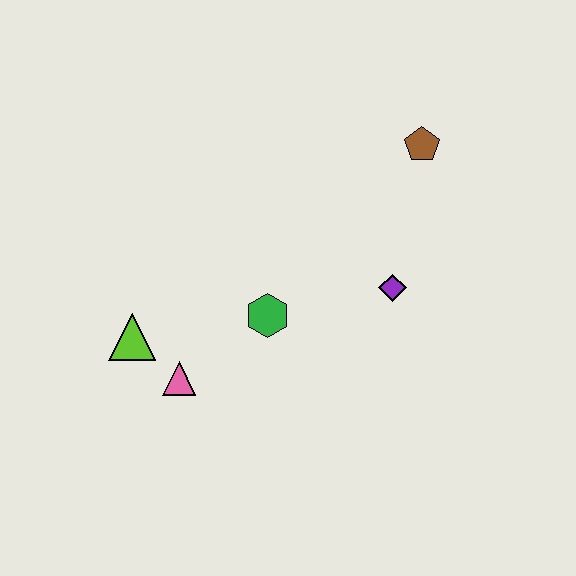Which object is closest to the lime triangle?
The pink triangle is closest to the lime triangle.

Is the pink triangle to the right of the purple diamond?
No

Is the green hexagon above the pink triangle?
Yes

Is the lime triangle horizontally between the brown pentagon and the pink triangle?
No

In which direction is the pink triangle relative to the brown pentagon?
The pink triangle is to the left of the brown pentagon.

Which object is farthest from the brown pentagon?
The lime triangle is farthest from the brown pentagon.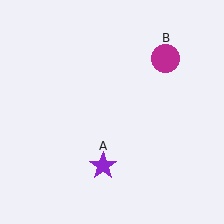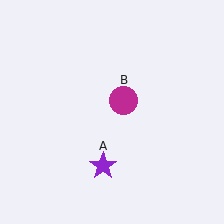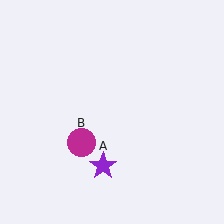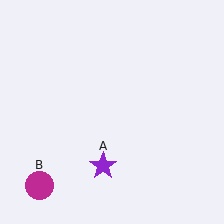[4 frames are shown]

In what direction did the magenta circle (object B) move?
The magenta circle (object B) moved down and to the left.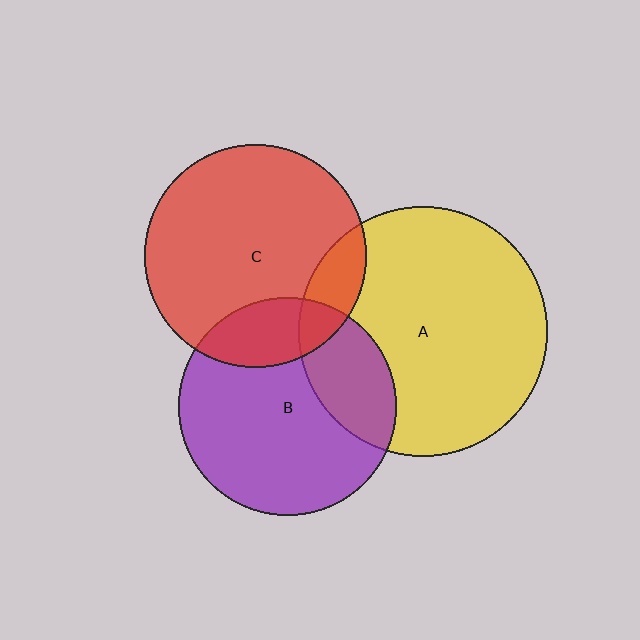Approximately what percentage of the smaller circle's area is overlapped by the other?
Approximately 20%.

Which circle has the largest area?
Circle A (yellow).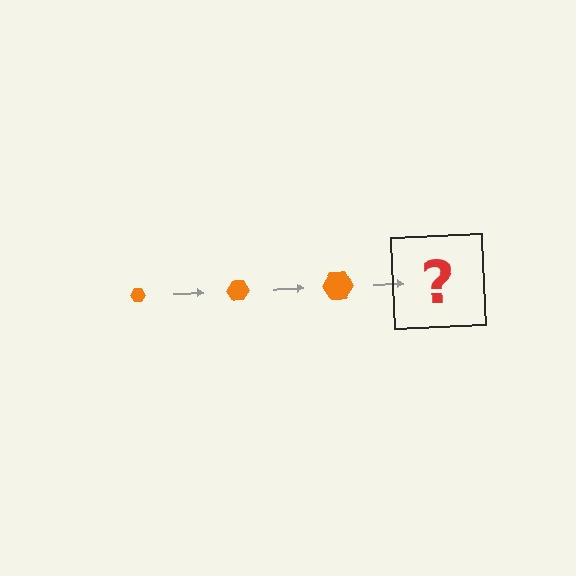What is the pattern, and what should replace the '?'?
The pattern is that the hexagon gets progressively larger each step. The '?' should be an orange hexagon, larger than the previous one.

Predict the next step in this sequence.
The next step is an orange hexagon, larger than the previous one.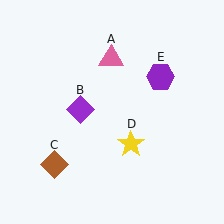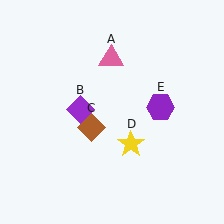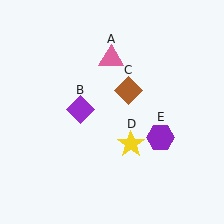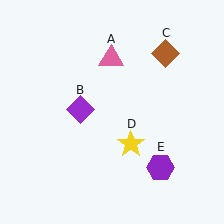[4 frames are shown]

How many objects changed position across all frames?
2 objects changed position: brown diamond (object C), purple hexagon (object E).